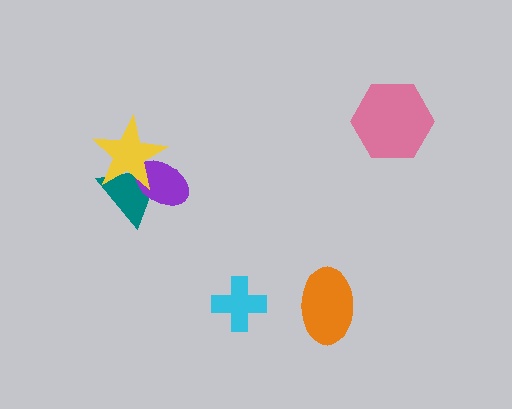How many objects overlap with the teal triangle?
2 objects overlap with the teal triangle.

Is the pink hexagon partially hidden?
No, no other shape covers it.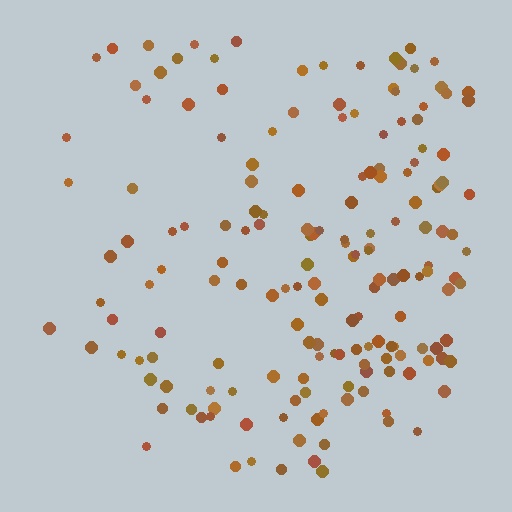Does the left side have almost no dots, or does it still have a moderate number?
Still a moderate number, just noticeably fewer than the right.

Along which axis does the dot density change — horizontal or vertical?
Horizontal.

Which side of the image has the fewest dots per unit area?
The left.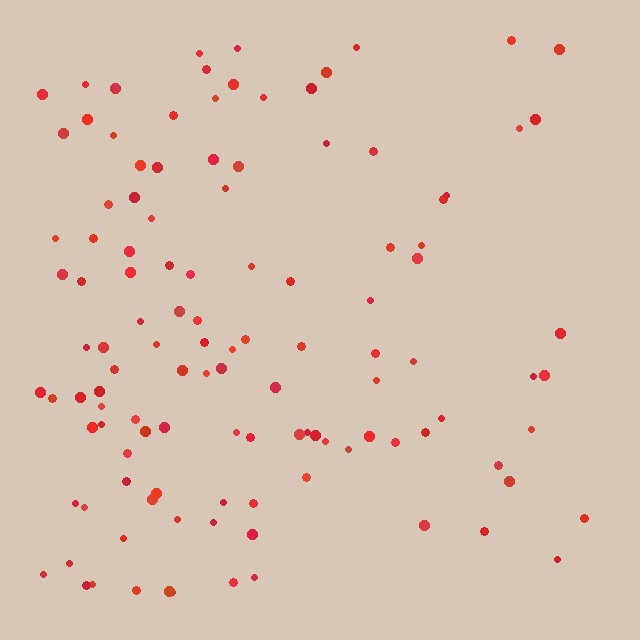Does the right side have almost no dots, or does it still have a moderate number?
Still a moderate number, just noticeably fewer than the left.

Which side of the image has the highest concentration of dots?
The left.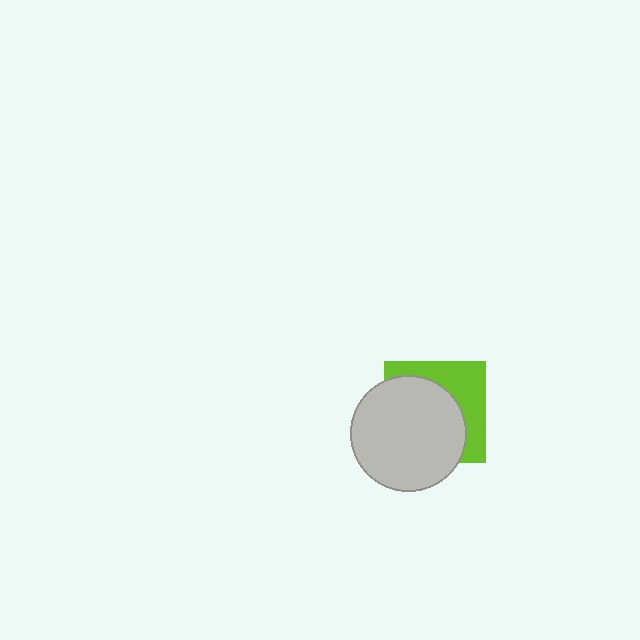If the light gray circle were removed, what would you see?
You would see the complete lime square.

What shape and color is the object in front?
The object in front is a light gray circle.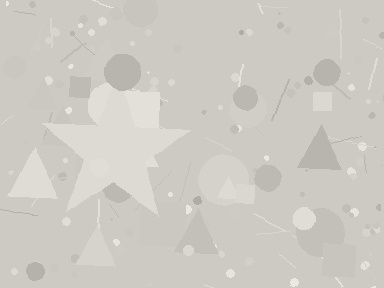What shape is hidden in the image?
A star is hidden in the image.